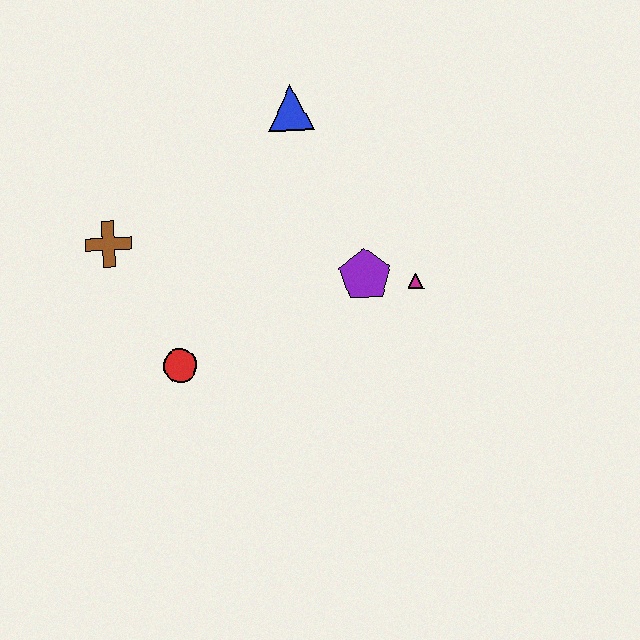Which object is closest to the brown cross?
The red circle is closest to the brown cross.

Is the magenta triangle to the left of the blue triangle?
No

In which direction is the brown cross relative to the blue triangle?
The brown cross is to the left of the blue triangle.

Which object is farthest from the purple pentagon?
The brown cross is farthest from the purple pentagon.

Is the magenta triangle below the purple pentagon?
Yes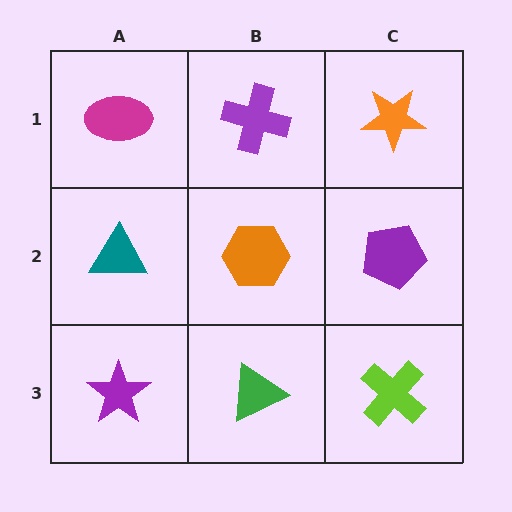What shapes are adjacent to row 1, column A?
A teal triangle (row 2, column A), a purple cross (row 1, column B).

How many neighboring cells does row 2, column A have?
3.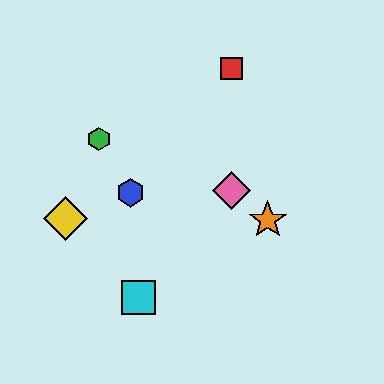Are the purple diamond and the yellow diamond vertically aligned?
No, the purple diamond is at x≈232 and the yellow diamond is at x≈66.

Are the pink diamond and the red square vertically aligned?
Yes, both are at x≈232.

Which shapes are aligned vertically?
The red square, the purple diamond, the pink diamond are aligned vertically.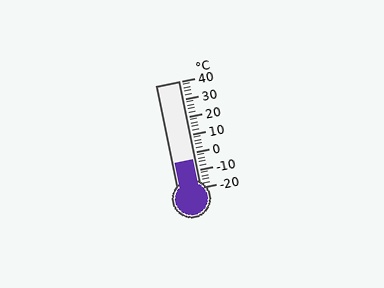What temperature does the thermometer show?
The thermometer shows approximately -4°C.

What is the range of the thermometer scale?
The thermometer scale ranges from -20°C to 40°C.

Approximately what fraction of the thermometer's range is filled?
The thermometer is filled to approximately 25% of its range.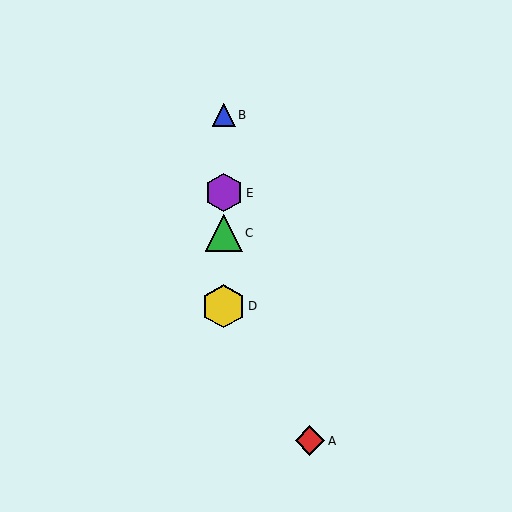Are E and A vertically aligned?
No, E is at x≈224 and A is at x≈310.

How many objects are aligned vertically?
4 objects (B, C, D, E) are aligned vertically.